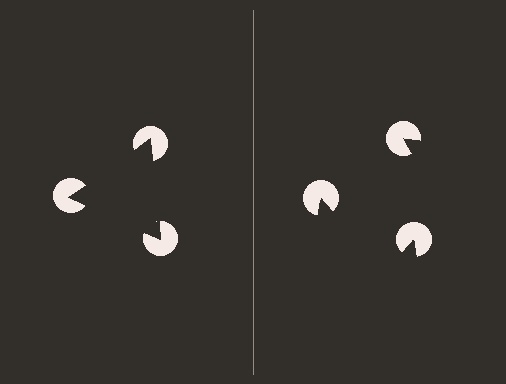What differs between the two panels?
The pac-man discs are positioned identically on both sides; only the wedge orientations differ. On the left they align to a triangle; on the right they are misaligned.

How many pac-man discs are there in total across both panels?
6 — 3 on each side.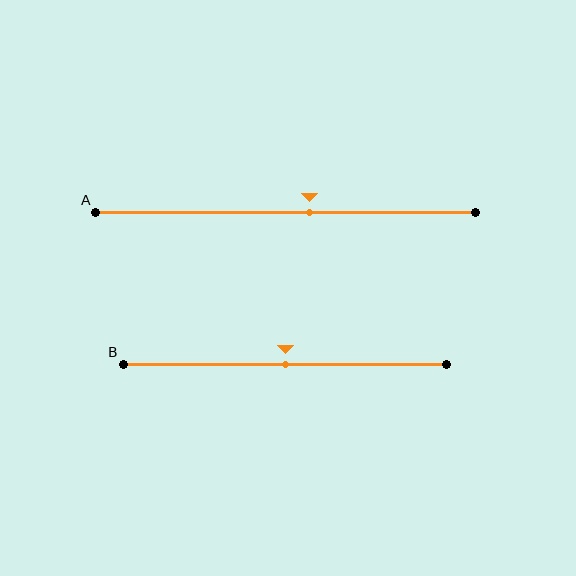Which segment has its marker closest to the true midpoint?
Segment B has its marker closest to the true midpoint.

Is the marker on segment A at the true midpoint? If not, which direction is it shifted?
No, the marker on segment A is shifted to the right by about 6% of the segment length.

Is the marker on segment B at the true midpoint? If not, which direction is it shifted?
Yes, the marker on segment B is at the true midpoint.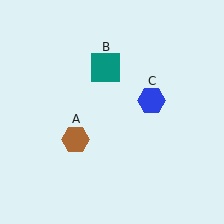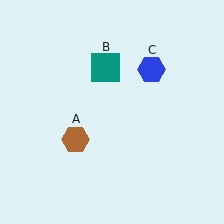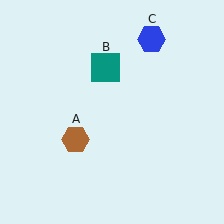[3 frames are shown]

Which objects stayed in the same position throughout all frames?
Brown hexagon (object A) and teal square (object B) remained stationary.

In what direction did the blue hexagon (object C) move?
The blue hexagon (object C) moved up.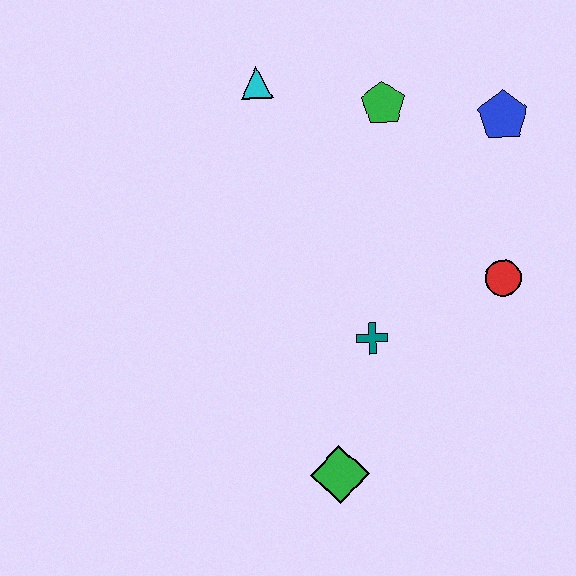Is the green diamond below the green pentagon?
Yes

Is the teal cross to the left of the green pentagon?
Yes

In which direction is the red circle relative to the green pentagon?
The red circle is below the green pentagon.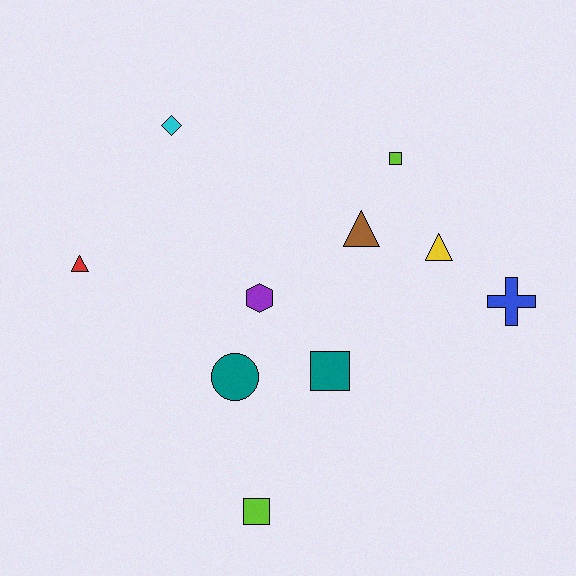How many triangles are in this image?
There are 3 triangles.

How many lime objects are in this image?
There are 2 lime objects.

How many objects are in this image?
There are 10 objects.